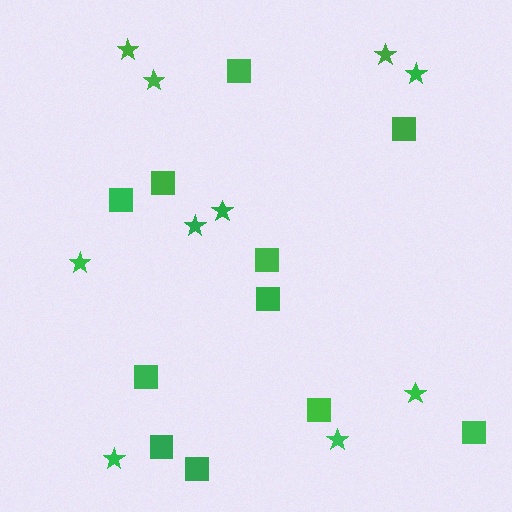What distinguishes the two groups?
There are 2 groups: one group of stars (10) and one group of squares (11).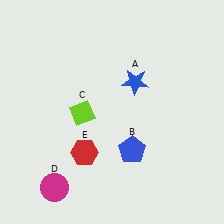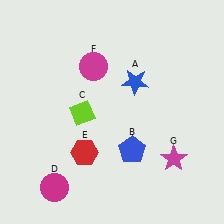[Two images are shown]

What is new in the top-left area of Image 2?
A magenta circle (F) was added in the top-left area of Image 2.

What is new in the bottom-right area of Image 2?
A magenta star (G) was added in the bottom-right area of Image 2.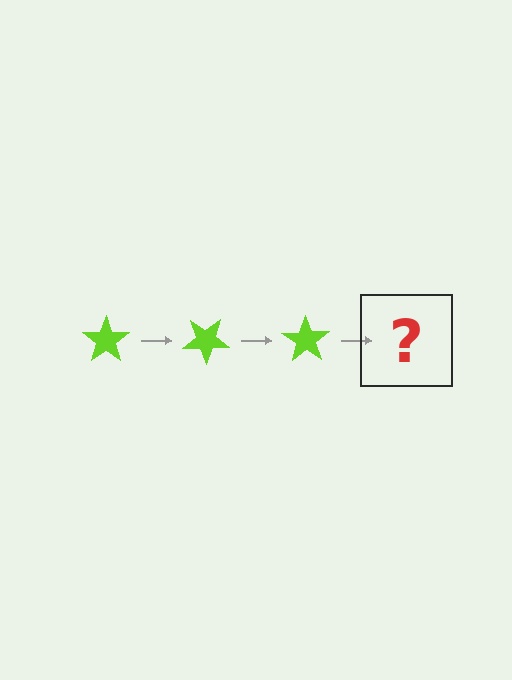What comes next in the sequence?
The next element should be a lime star rotated 105 degrees.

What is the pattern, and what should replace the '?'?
The pattern is that the star rotates 35 degrees each step. The '?' should be a lime star rotated 105 degrees.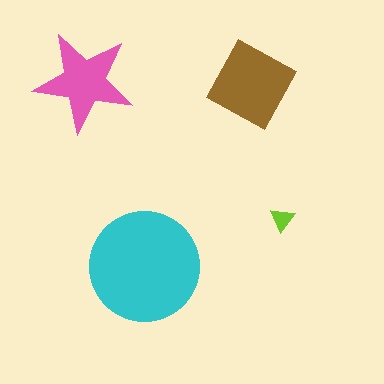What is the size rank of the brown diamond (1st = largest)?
2nd.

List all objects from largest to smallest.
The cyan circle, the brown diamond, the pink star, the lime triangle.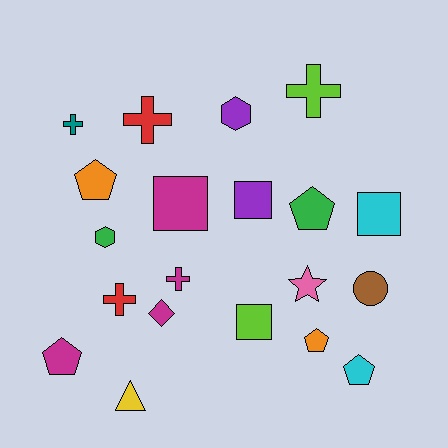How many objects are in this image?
There are 20 objects.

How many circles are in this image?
There is 1 circle.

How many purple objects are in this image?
There are 2 purple objects.